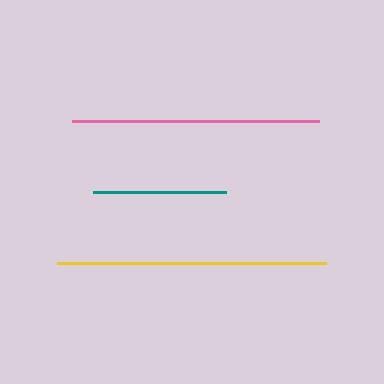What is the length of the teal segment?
The teal segment is approximately 133 pixels long.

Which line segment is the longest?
The yellow line is the longest at approximately 268 pixels.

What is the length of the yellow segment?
The yellow segment is approximately 268 pixels long.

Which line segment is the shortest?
The teal line is the shortest at approximately 133 pixels.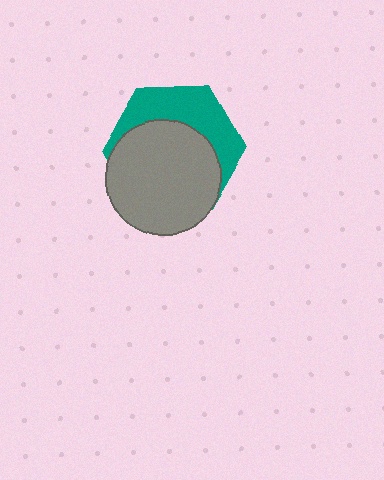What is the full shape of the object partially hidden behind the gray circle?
The partially hidden object is a teal hexagon.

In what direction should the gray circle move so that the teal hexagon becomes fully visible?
The gray circle should move down. That is the shortest direction to clear the overlap and leave the teal hexagon fully visible.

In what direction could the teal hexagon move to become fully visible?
The teal hexagon could move up. That would shift it out from behind the gray circle entirely.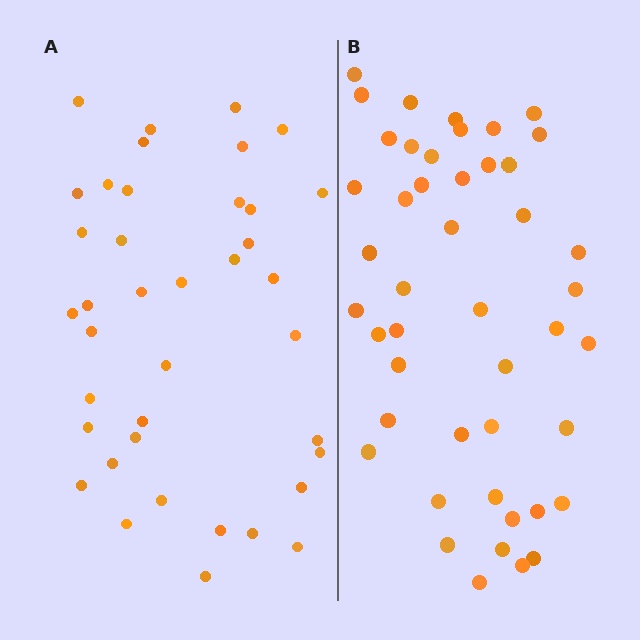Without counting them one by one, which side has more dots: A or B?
Region B (the right region) has more dots.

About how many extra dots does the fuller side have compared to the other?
Region B has roughly 8 or so more dots than region A.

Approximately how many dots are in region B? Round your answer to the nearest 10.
About 50 dots. (The exact count is 46, which rounds to 50.)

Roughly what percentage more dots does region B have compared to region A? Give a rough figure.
About 20% more.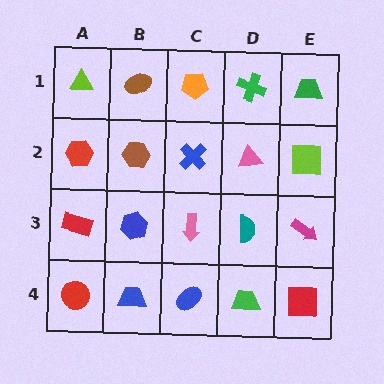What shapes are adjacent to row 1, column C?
A blue cross (row 2, column C), a brown ellipse (row 1, column B), a green cross (row 1, column D).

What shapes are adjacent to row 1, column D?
A pink triangle (row 2, column D), an orange pentagon (row 1, column C), a green trapezoid (row 1, column E).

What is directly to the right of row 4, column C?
A green trapezoid.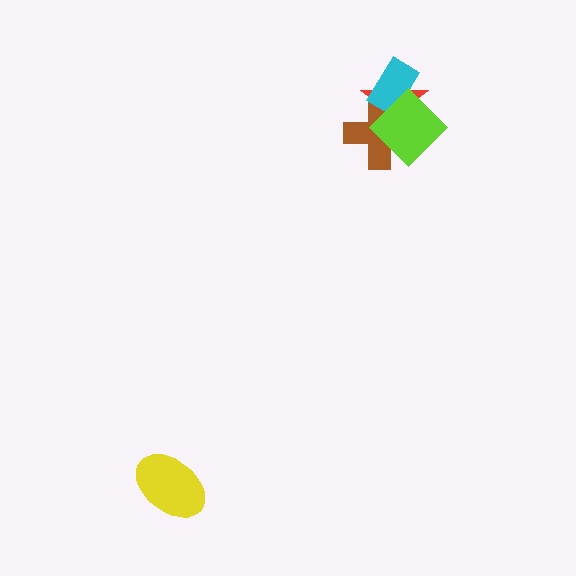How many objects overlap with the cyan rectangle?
3 objects overlap with the cyan rectangle.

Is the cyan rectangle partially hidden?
Yes, it is partially covered by another shape.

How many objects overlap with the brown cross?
3 objects overlap with the brown cross.